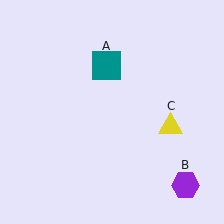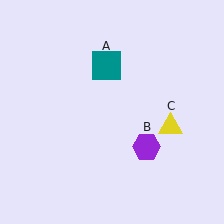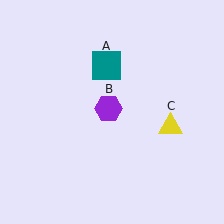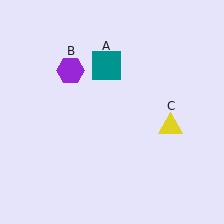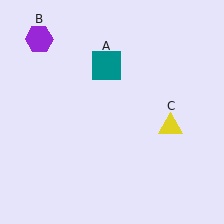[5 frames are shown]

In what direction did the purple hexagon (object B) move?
The purple hexagon (object B) moved up and to the left.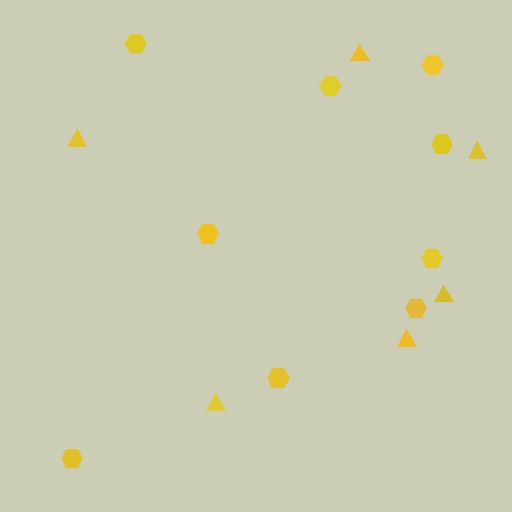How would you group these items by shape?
There are 2 groups: one group of hexagons (9) and one group of triangles (6).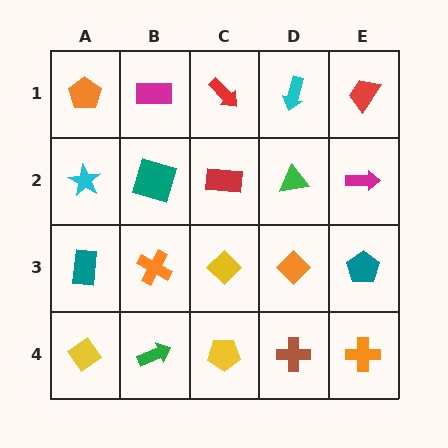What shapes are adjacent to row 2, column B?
A magenta rectangle (row 1, column B), an orange cross (row 3, column B), a cyan star (row 2, column A), a red rectangle (row 2, column C).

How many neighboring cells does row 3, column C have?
4.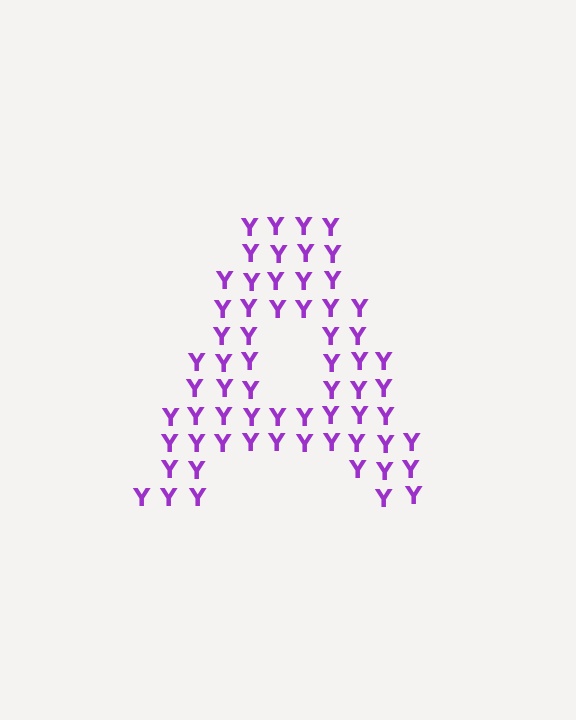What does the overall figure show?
The overall figure shows the letter A.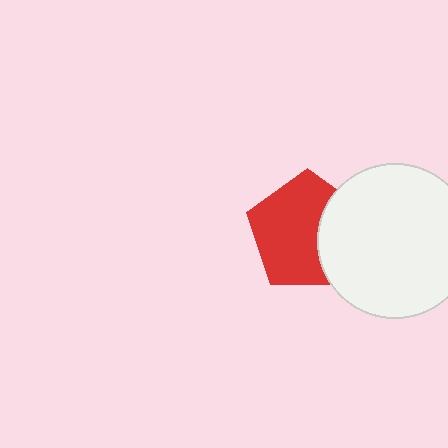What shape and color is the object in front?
The object in front is a white circle.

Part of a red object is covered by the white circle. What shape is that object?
It is a pentagon.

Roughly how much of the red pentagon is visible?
Most of it is visible (roughly 67%).